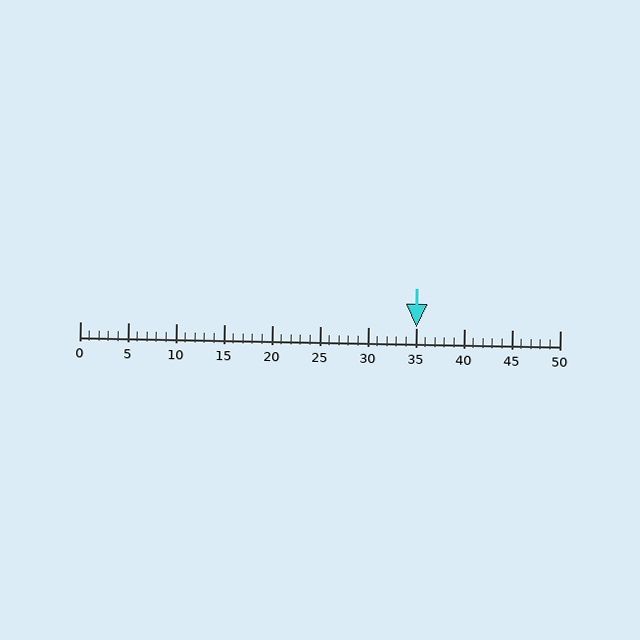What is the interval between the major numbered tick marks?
The major tick marks are spaced 5 units apart.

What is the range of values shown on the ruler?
The ruler shows values from 0 to 50.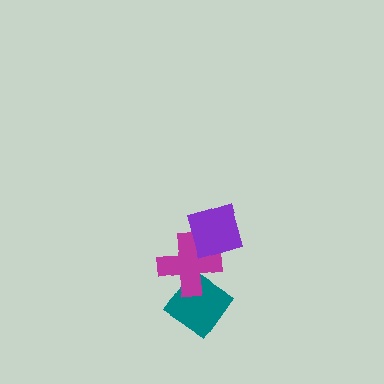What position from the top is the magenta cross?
The magenta cross is 2nd from the top.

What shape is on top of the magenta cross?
The purple diamond is on top of the magenta cross.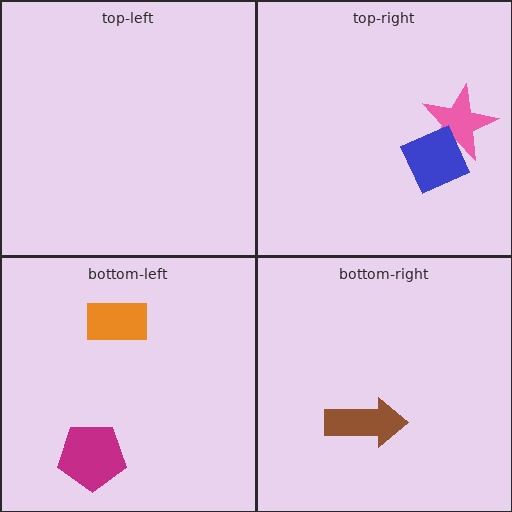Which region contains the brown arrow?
The bottom-right region.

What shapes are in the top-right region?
The pink star, the blue square.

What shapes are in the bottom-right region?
The brown arrow.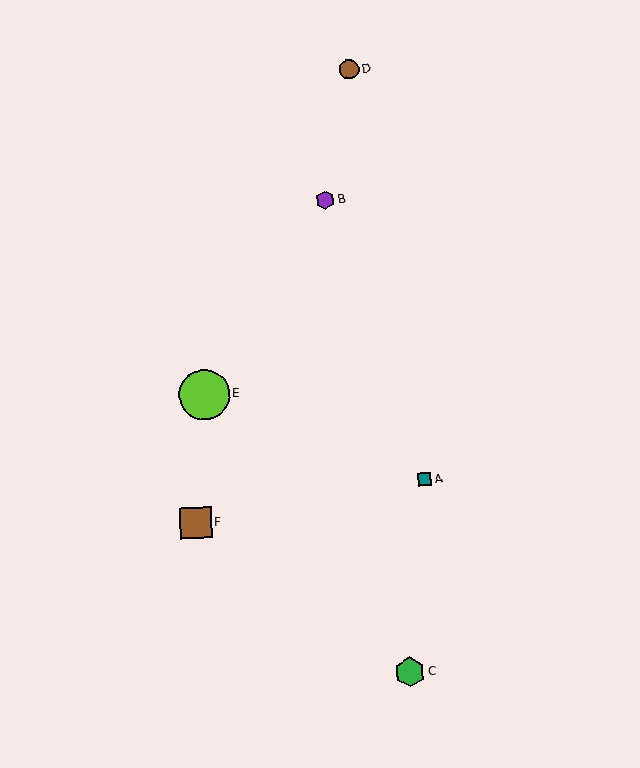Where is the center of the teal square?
The center of the teal square is at (425, 480).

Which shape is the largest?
The lime circle (labeled E) is the largest.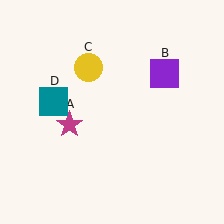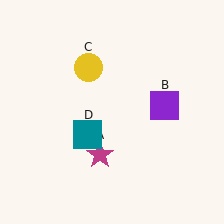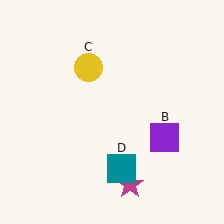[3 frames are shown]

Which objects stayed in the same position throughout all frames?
Yellow circle (object C) remained stationary.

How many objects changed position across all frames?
3 objects changed position: magenta star (object A), purple square (object B), teal square (object D).